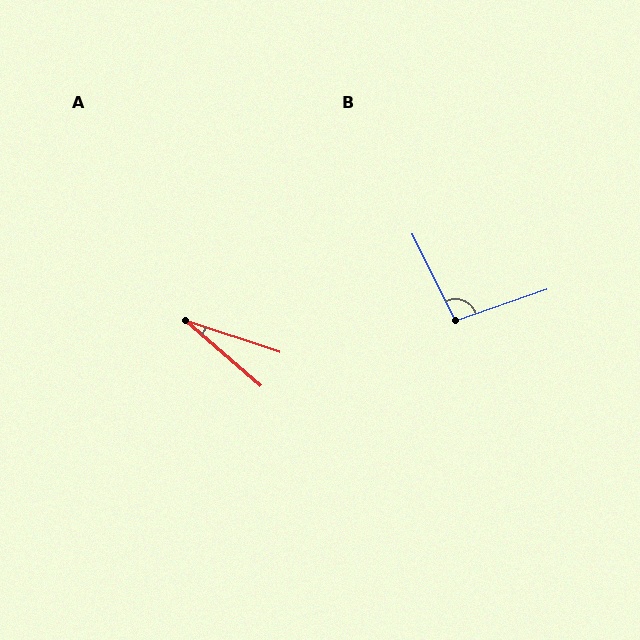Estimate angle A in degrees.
Approximately 22 degrees.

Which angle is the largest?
B, at approximately 97 degrees.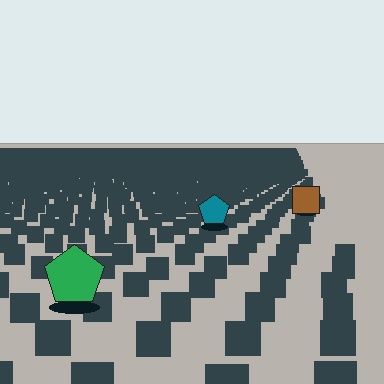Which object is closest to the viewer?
The green pentagon is closest. The texture marks near it are larger and more spread out.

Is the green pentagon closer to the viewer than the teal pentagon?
Yes. The green pentagon is closer — you can tell from the texture gradient: the ground texture is coarser near it.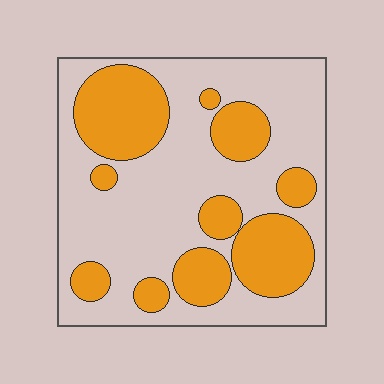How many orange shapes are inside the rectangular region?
10.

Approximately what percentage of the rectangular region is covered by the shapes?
Approximately 35%.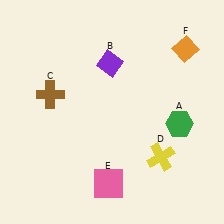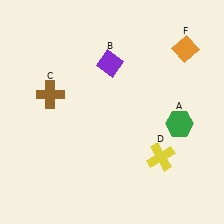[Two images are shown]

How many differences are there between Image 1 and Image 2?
There is 1 difference between the two images.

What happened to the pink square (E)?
The pink square (E) was removed in Image 2. It was in the bottom-left area of Image 1.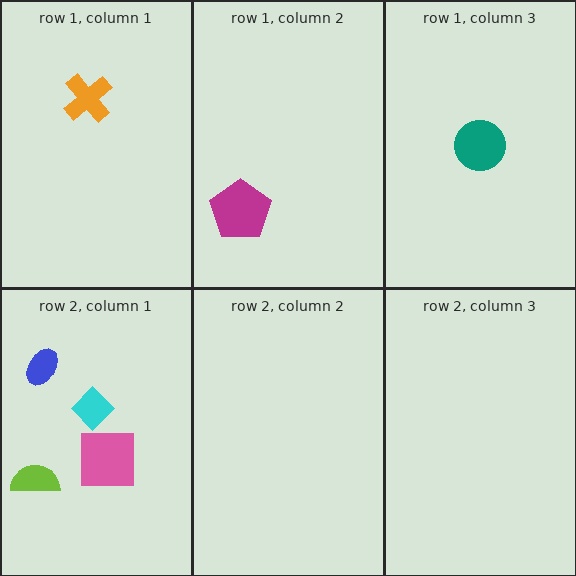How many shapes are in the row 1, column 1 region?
1.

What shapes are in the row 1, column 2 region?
The magenta pentagon.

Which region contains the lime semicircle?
The row 2, column 1 region.